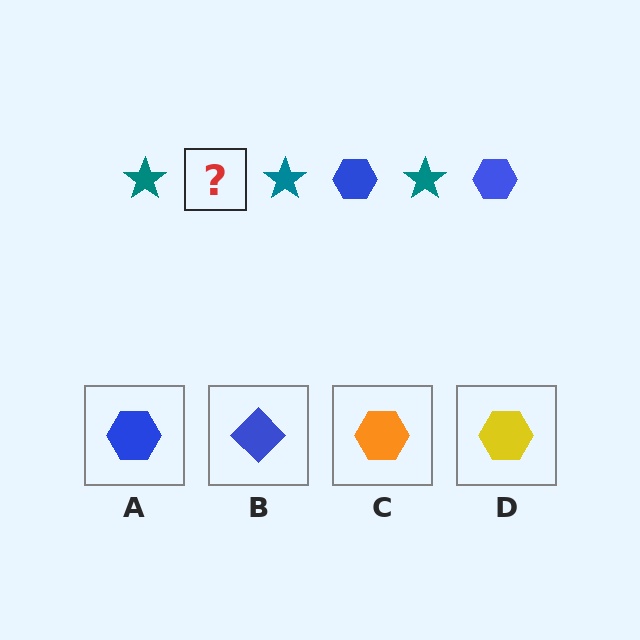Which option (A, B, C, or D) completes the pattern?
A.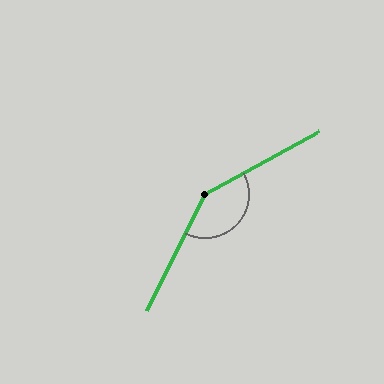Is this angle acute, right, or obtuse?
It is obtuse.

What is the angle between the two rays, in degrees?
Approximately 145 degrees.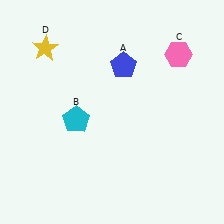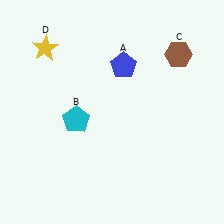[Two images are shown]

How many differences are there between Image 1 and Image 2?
There is 1 difference between the two images.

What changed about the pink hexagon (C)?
In Image 1, C is pink. In Image 2, it changed to brown.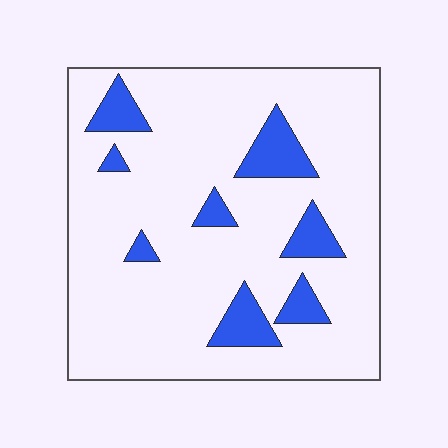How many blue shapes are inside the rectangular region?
8.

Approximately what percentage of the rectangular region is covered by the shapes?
Approximately 15%.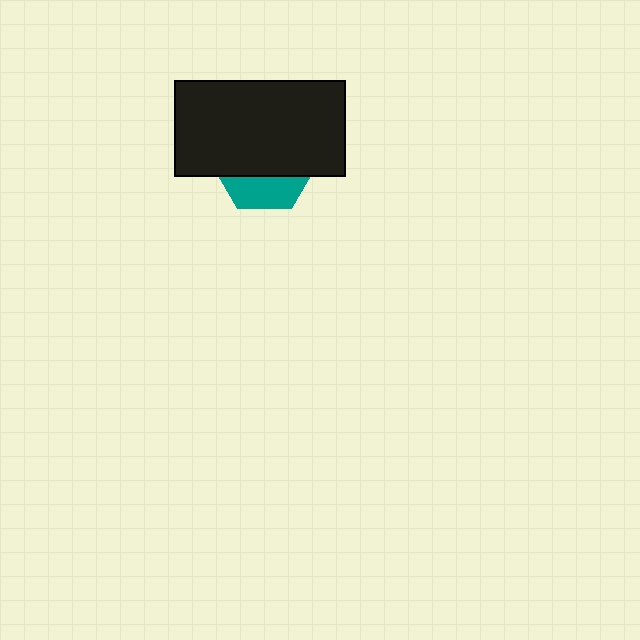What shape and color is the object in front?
The object in front is a black rectangle.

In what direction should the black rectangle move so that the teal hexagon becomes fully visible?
The black rectangle should move up. That is the shortest direction to clear the overlap and leave the teal hexagon fully visible.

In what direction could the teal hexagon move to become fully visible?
The teal hexagon could move down. That would shift it out from behind the black rectangle entirely.